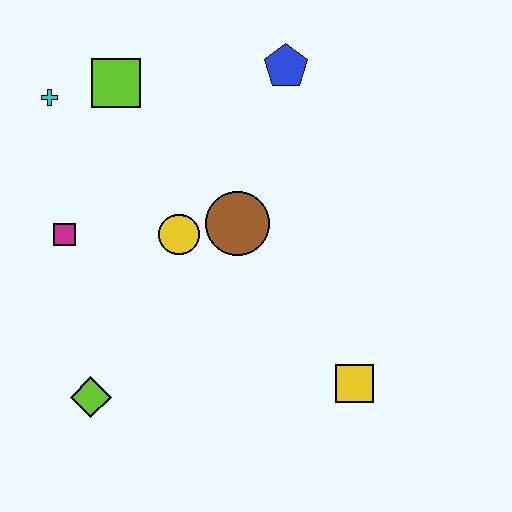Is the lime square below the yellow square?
No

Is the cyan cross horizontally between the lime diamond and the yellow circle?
No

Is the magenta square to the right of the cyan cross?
Yes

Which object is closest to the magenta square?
The yellow circle is closest to the magenta square.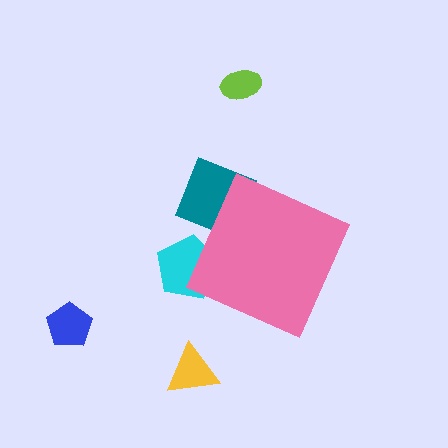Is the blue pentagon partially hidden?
No, the blue pentagon is fully visible.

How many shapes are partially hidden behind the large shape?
2 shapes are partially hidden.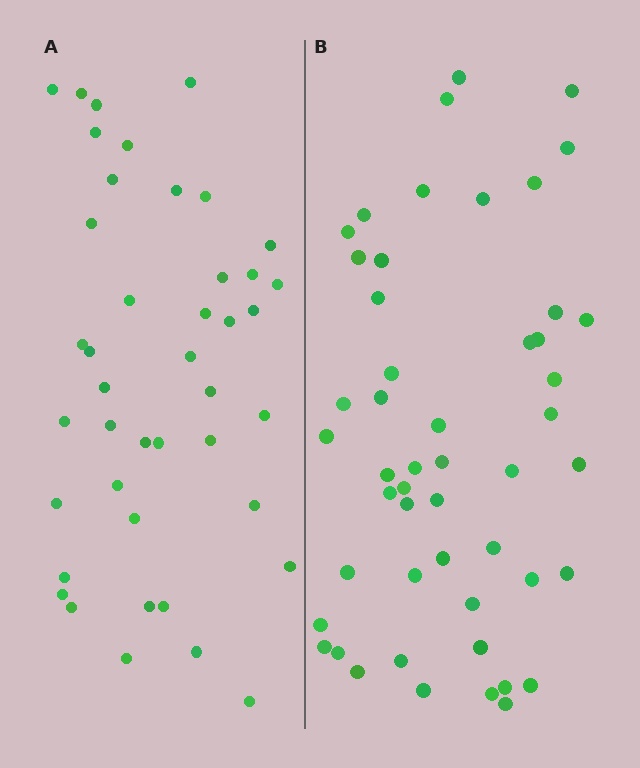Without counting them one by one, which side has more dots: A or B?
Region B (the right region) has more dots.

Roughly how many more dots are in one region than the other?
Region B has roughly 8 or so more dots than region A.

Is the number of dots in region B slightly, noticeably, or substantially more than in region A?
Region B has only slightly more — the two regions are fairly close. The ratio is roughly 1.2 to 1.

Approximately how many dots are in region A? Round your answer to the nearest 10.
About 40 dots. (The exact count is 42, which rounds to 40.)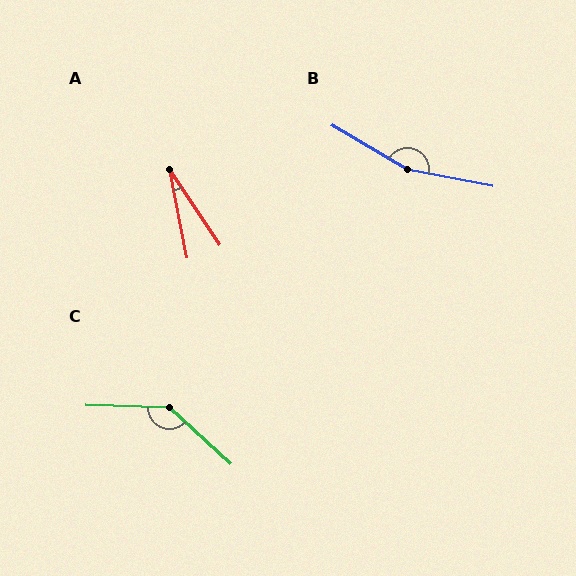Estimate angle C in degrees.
Approximately 139 degrees.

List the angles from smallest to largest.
A (22°), C (139°), B (161°).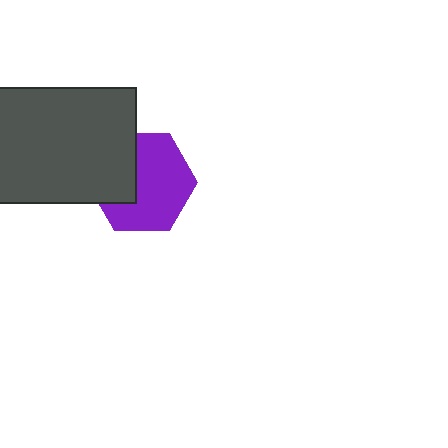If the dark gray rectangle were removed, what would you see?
You would see the complete purple hexagon.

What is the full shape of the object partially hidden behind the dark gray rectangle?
The partially hidden object is a purple hexagon.